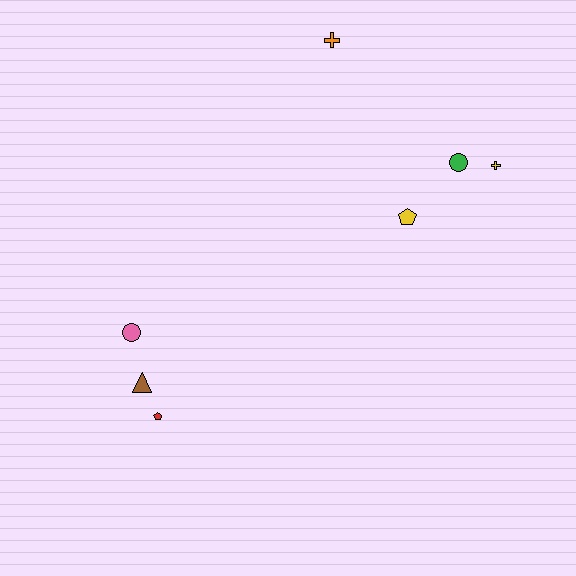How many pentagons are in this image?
There are 2 pentagons.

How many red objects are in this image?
There is 1 red object.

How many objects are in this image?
There are 7 objects.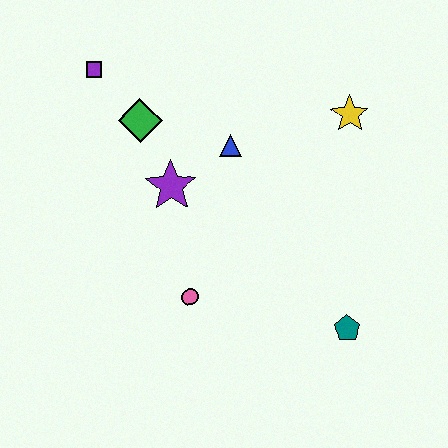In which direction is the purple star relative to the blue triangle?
The purple star is to the left of the blue triangle.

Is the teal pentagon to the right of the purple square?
Yes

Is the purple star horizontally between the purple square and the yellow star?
Yes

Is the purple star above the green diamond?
No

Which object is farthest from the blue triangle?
The teal pentagon is farthest from the blue triangle.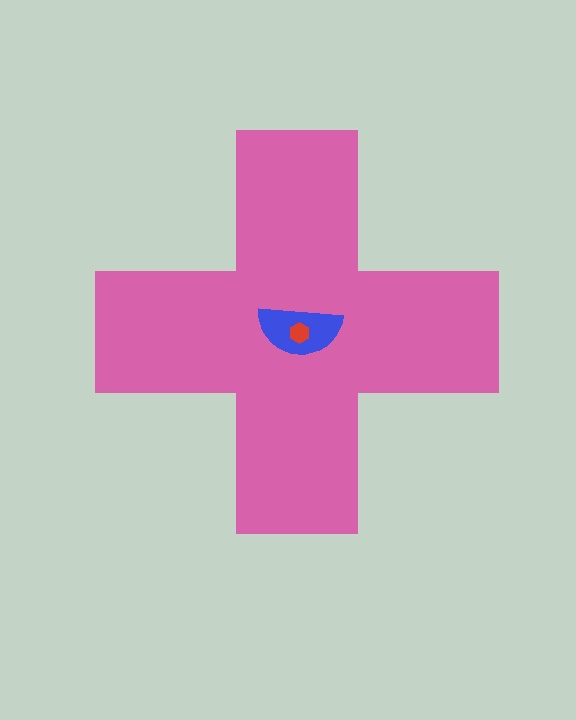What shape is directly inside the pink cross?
The blue semicircle.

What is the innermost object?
The red hexagon.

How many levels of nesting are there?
3.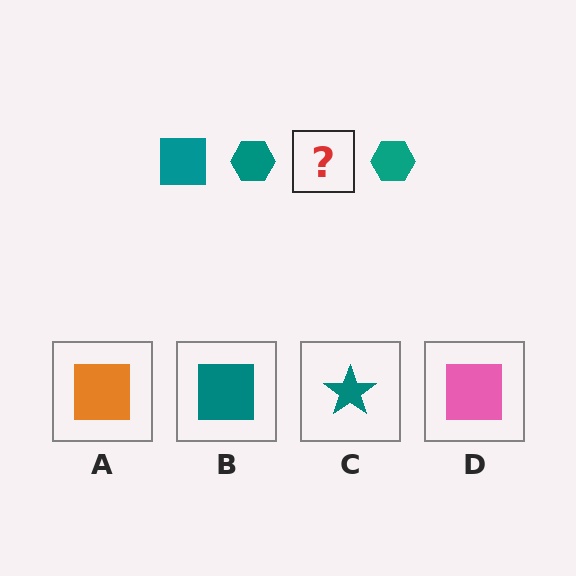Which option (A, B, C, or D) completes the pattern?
B.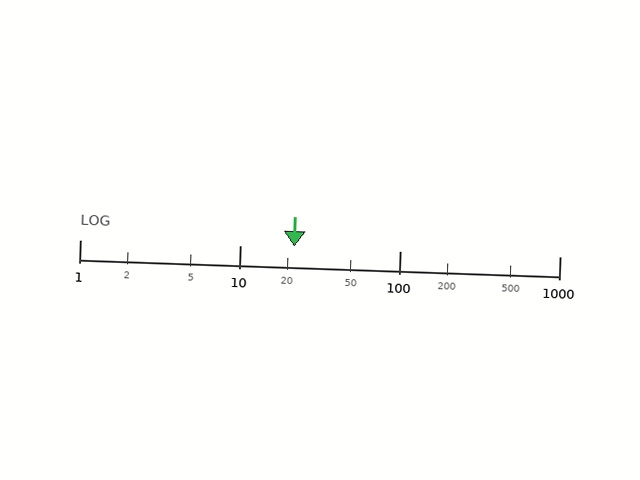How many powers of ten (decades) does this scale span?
The scale spans 3 decades, from 1 to 1000.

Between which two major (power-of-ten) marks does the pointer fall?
The pointer is between 10 and 100.